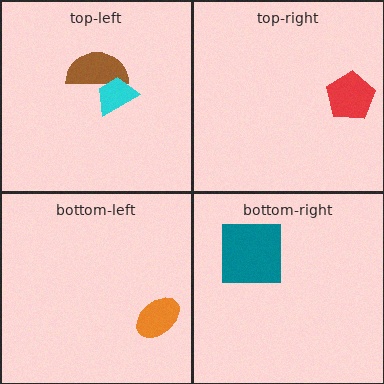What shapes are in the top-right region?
The red pentagon.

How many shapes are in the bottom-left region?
1.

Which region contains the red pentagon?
The top-right region.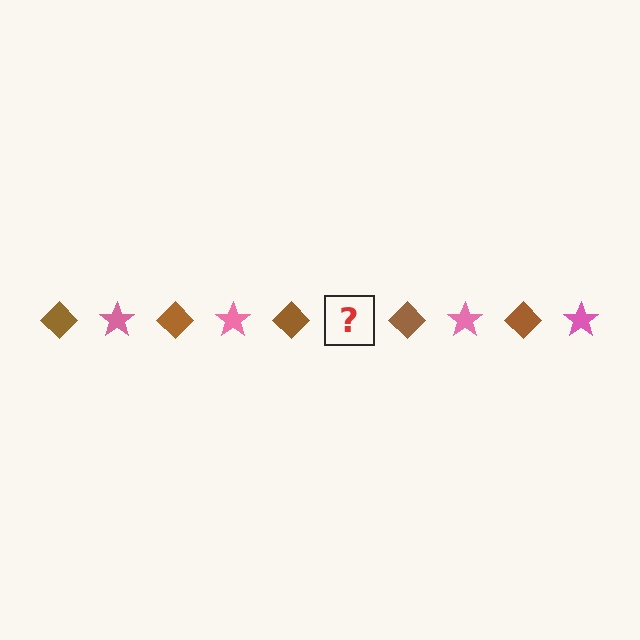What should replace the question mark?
The question mark should be replaced with a pink star.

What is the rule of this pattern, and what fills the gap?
The rule is that the pattern alternates between brown diamond and pink star. The gap should be filled with a pink star.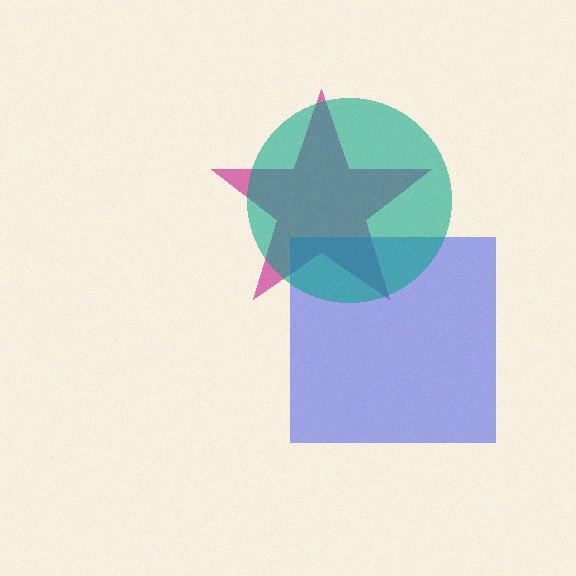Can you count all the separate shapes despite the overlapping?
Yes, there are 3 separate shapes.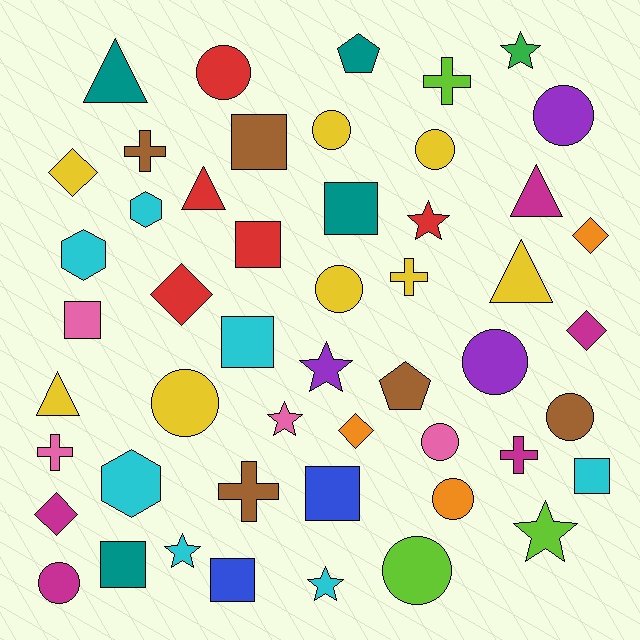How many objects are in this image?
There are 50 objects.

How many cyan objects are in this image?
There are 7 cyan objects.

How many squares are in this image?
There are 9 squares.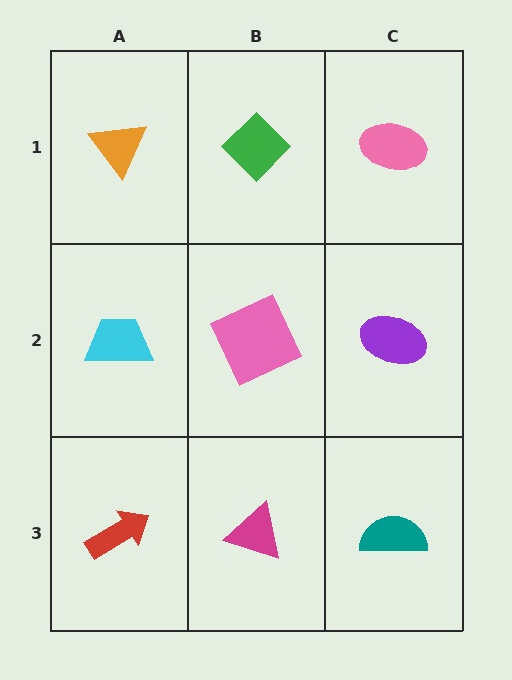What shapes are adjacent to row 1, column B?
A pink square (row 2, column B), an orange triangle (row 1, column A), a pink ellipse (row 1, column C).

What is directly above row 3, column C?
A purple ellipse.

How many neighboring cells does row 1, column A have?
2.